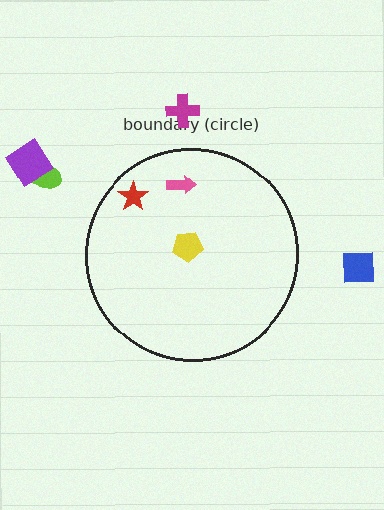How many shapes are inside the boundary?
3 inside, 4 outside.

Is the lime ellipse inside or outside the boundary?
Outside.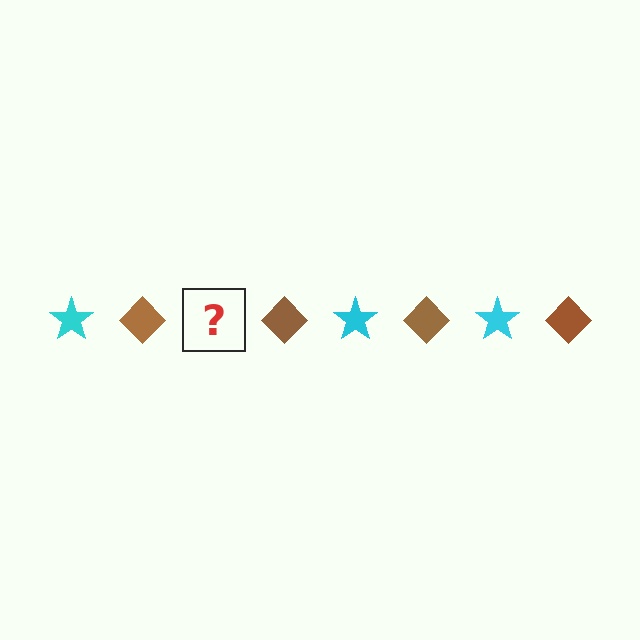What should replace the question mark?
The question mark should be replaced with a cyan star.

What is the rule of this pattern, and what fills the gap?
The rule is that the pattern alternates between cyan star and brown diamond. The gap should be filled with a cyan star.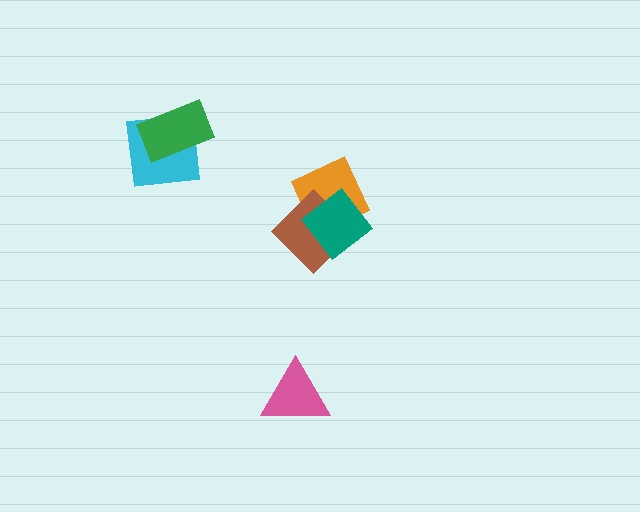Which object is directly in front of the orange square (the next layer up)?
The brown diamond is directly in front of the orange square.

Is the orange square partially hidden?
Yes, it is partially covered by another shape.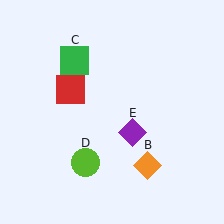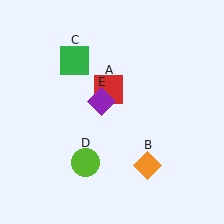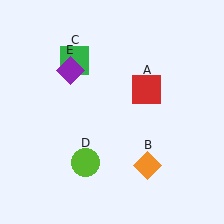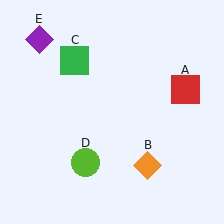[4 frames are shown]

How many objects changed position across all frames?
2 objects changed position: red square (object A), purple diamond (object E).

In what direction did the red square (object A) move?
The red square (object A) moved right.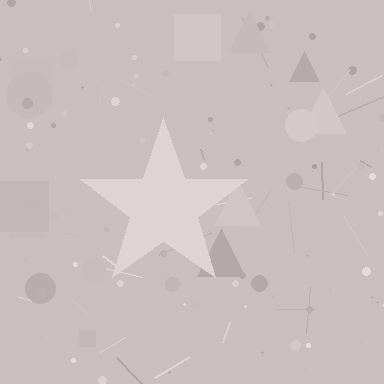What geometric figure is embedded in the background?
A star is embedded in the background.